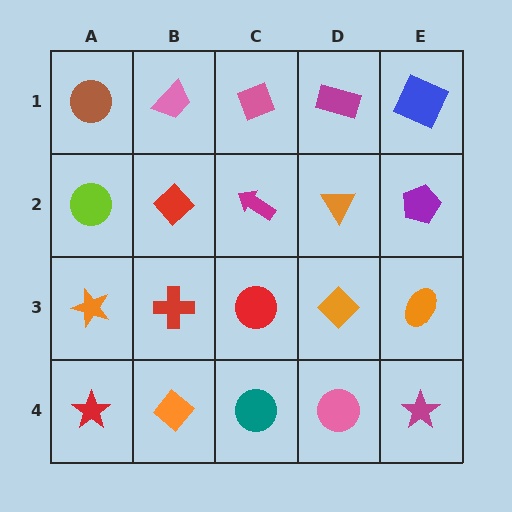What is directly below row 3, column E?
A magenta star.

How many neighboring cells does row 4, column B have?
3.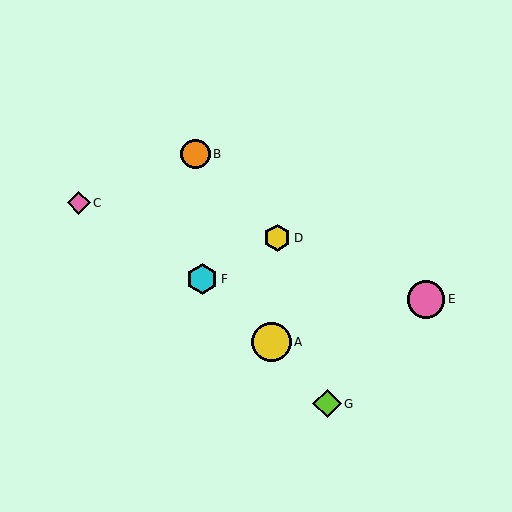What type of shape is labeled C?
Shape C is a pink diamond.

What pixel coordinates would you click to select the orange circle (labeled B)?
Click at (196, 154) to select the orange circle B.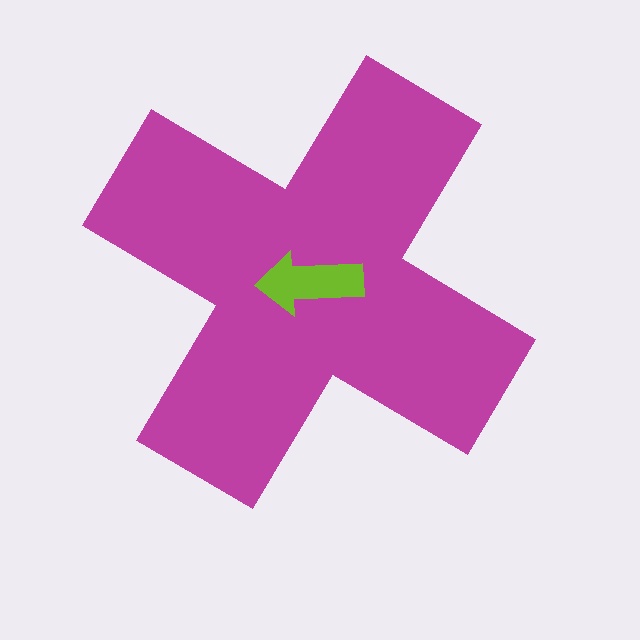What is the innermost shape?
The lime arrow.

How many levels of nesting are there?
2.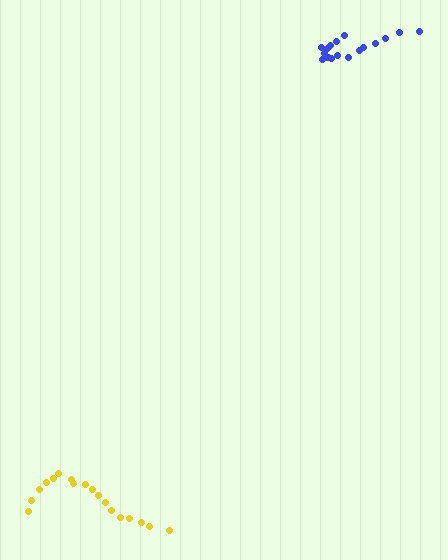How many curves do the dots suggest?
There are 2 distinct paths.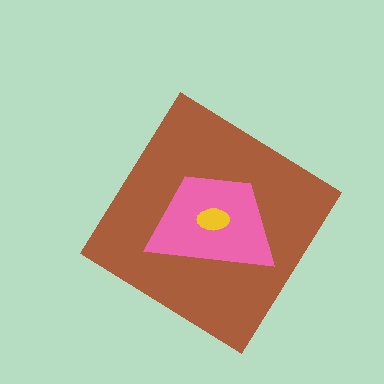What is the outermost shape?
The brown diamond.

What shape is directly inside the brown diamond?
The pink trapezoid.